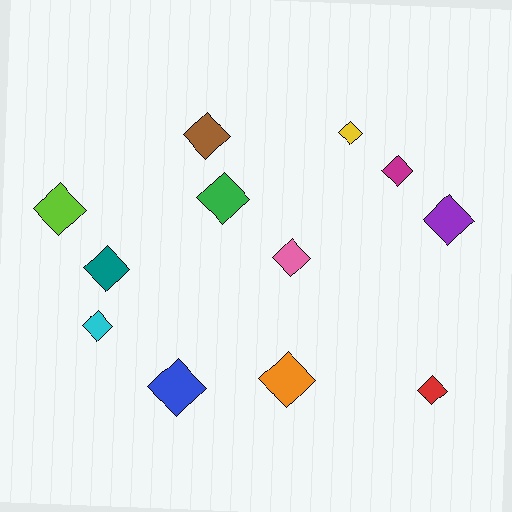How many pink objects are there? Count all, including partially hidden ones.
There is 1 pink object.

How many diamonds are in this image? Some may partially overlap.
There are 12 diamonds.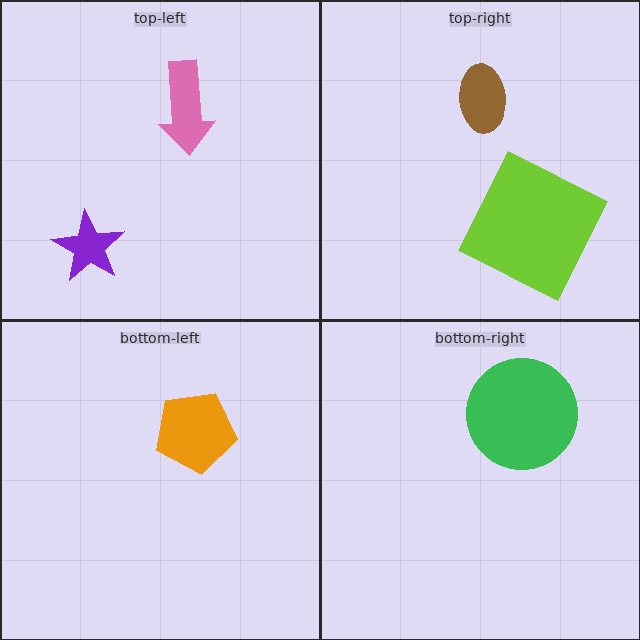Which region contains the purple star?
The top-left region.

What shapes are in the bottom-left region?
The orange pentagon.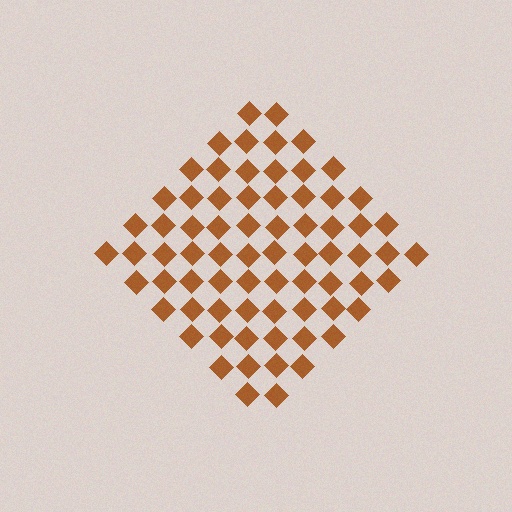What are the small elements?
The small elements are diamonds.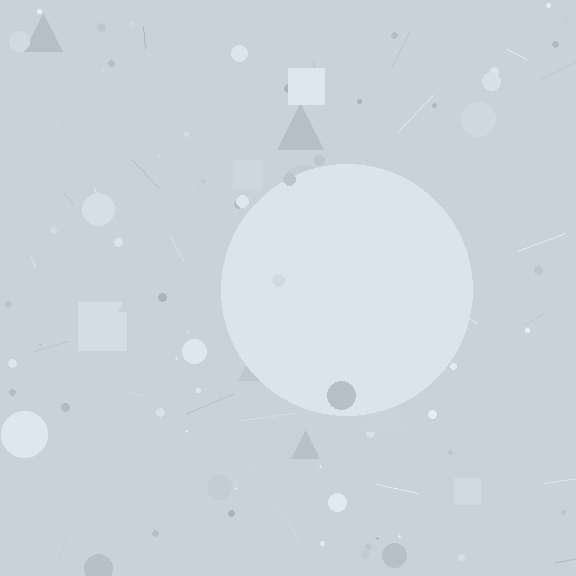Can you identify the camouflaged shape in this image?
The camouflaged shape is a circle.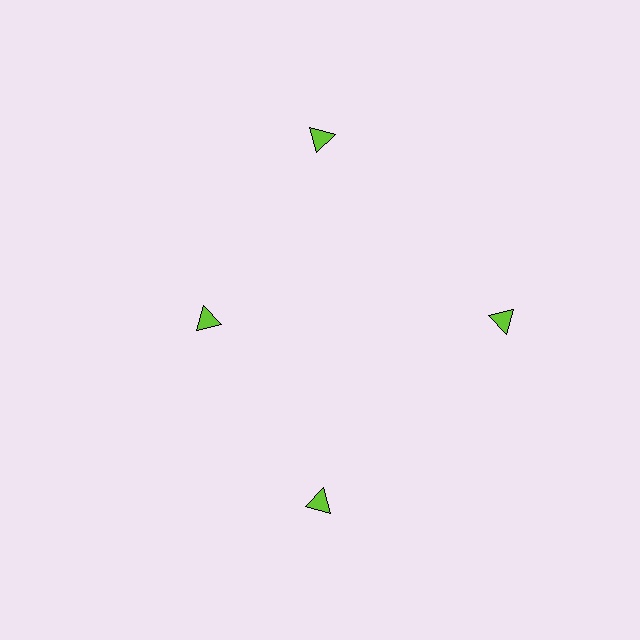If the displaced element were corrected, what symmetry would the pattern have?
It would have 4-fold rotational symmetry — the pattern would map onto itself every 90 degrees.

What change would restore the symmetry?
The symmetry would be restored by moving it outward, back onto the ring so that all 4 triangles sit at equal angles and equal distance from the center.